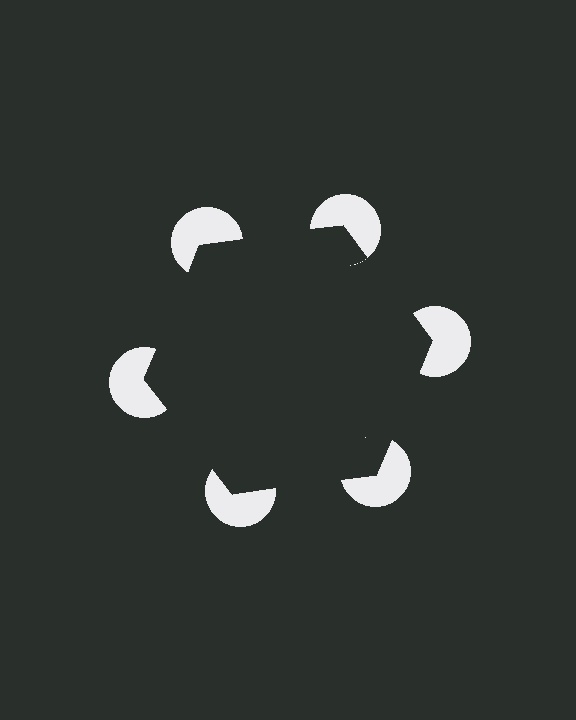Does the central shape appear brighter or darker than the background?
It typically appears slightly darker than the background, even though no actual brightness change is drawn.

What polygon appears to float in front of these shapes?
An illusory hexagon — its edges are inferred from the aligned wedge cuts in the pac-man discs, not physically drawn.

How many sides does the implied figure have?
6 sides.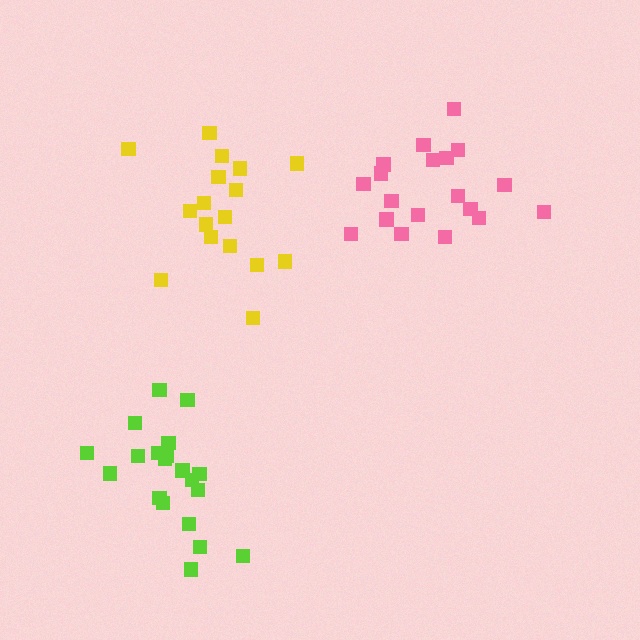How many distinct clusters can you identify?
There are 3 distinct clusters.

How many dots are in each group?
Group 1: 19 dots, Group 2: 17 dots, Group 3: 20 dots (56 total).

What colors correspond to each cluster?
The clusters are colored: pink, yellow, lime.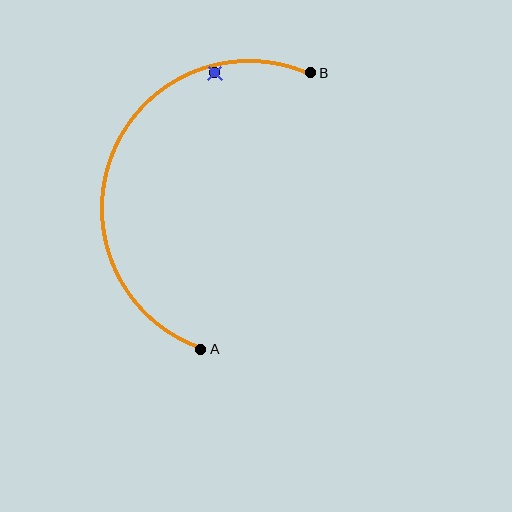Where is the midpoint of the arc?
The arc midpoint is the point on the curve farthest from the straight line joining A and B. It sits to the left of that line.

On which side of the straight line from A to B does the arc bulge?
The arc bulges to the left of the straight line connecting A and B.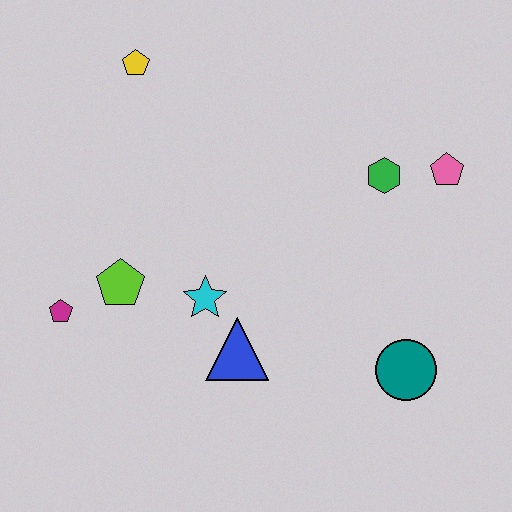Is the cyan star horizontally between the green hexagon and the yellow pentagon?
Yes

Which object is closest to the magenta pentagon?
The lime pentagon is closest to the magenta pentagon.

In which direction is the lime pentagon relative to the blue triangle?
The lime pentagon is to the left of the blue triangle.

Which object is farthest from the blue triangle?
The yellow pentagon is farthest from the blue triangle.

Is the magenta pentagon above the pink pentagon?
No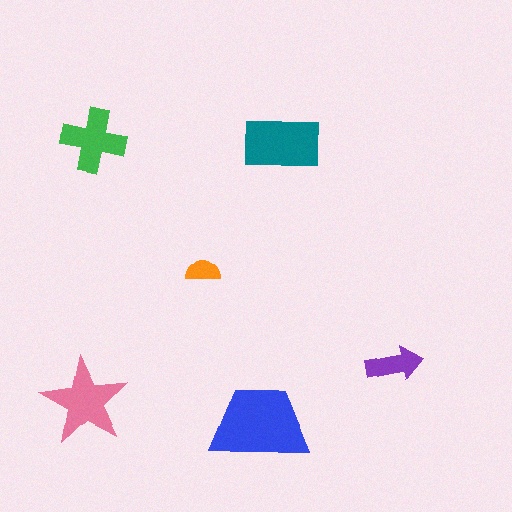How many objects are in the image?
There are 6 objects in the image.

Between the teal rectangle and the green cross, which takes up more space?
The teal rectangle.